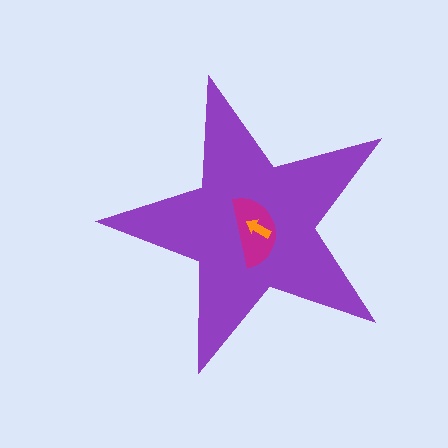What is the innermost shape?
The orange arrow.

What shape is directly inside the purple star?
The magenta semicircle.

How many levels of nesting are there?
3.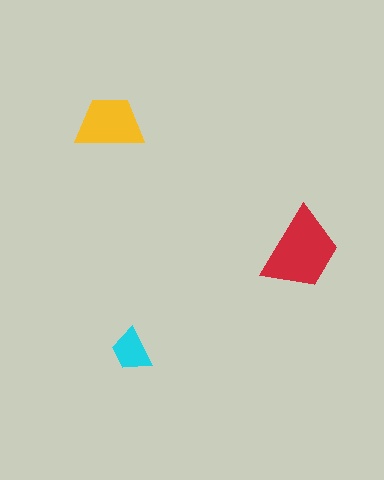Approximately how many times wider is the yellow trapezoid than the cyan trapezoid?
About 1.5 times wider.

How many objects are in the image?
There are 3 objects in the image.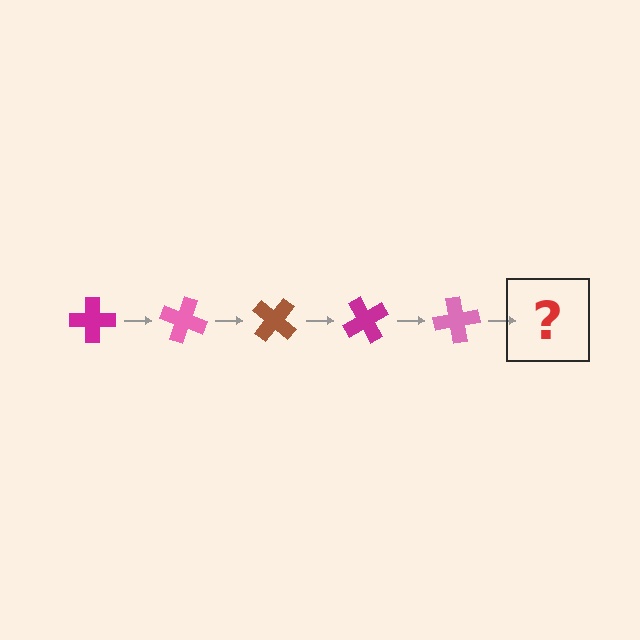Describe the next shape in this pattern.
It should be a brown cross, rotated 100 degrees from the start.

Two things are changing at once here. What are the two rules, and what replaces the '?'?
The two rules are that it rotates 20 degrees each step and the color cycles through magenta, pink, and brown. The '?' should be a brown cross, rotated 100 degrees from the start.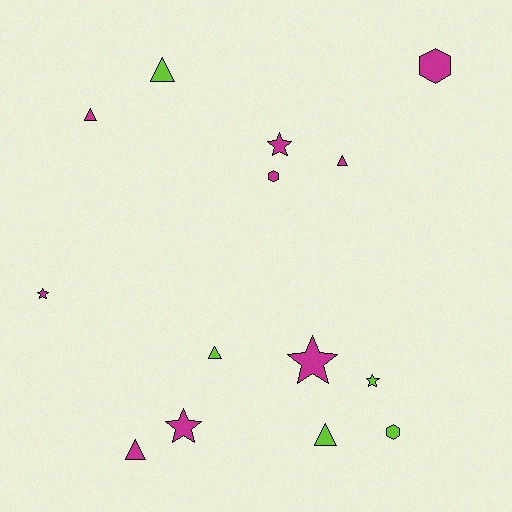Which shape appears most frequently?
Triangle, with 6 objects.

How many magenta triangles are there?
There are 3 magenta triangles.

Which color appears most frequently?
Magenta, with 9 objects.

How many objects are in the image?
There are 14 objects.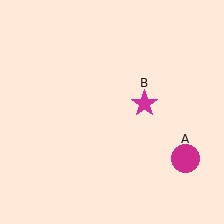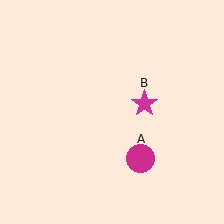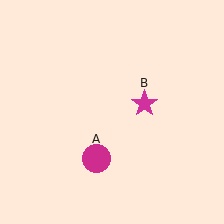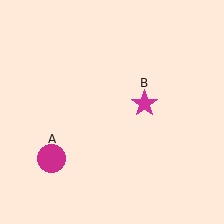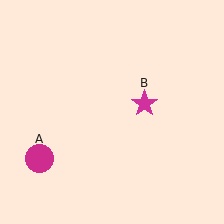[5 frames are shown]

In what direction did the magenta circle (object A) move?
The magenta circle (object A) moved left.